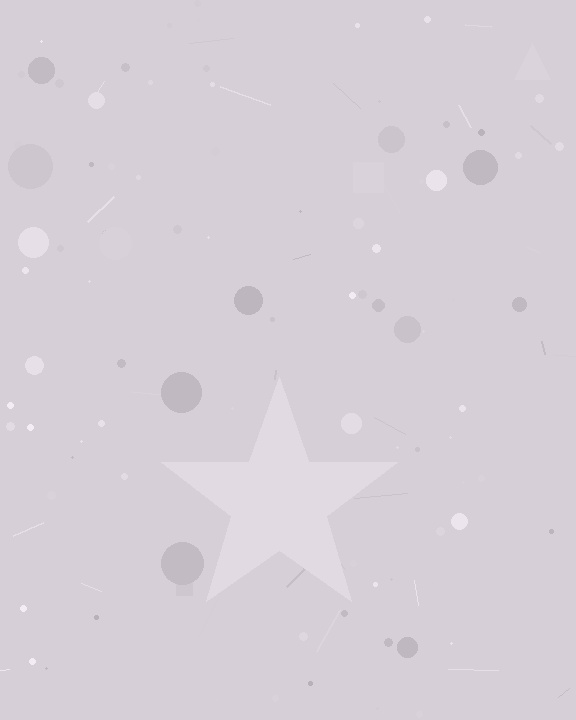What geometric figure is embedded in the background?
A star is embedded in the background.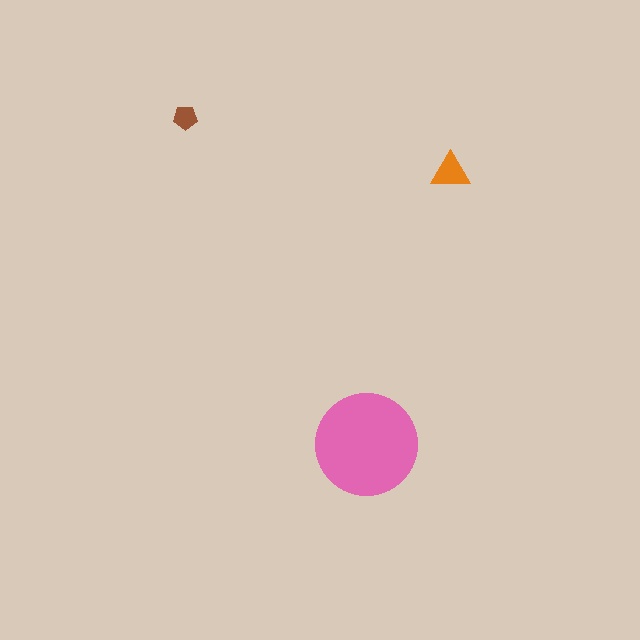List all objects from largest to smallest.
The pink circle, the orange triangle, the brown pentagon.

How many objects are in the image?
There are 3 objects in the image.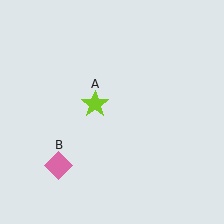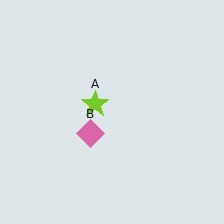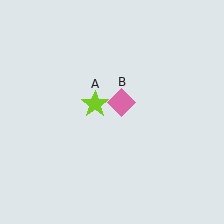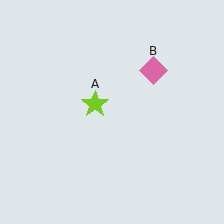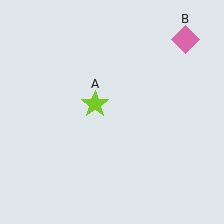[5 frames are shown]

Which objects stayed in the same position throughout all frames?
Lime star (object A) remained stationary.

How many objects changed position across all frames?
1 object changed position: pink diamond (object B).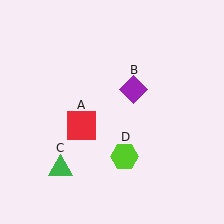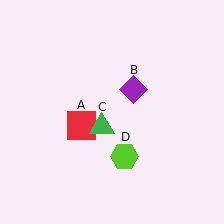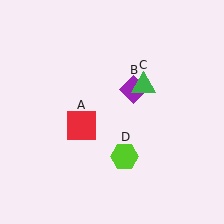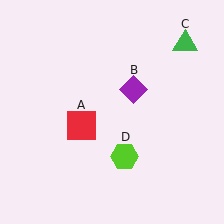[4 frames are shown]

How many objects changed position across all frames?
1 object changed position: green triangle (object C).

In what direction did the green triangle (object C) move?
The green triangle (object C) moved up and to the right.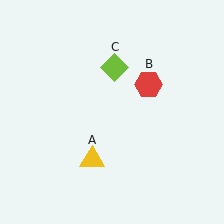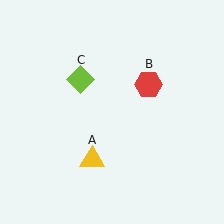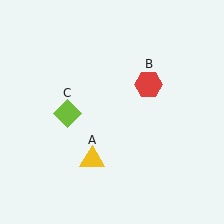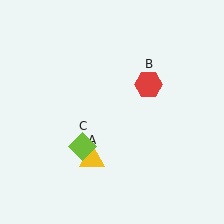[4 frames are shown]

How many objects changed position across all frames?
1 object changed position: lime diamond (object C).